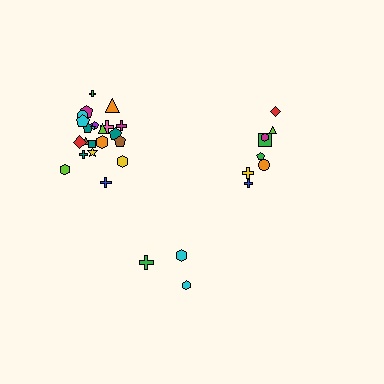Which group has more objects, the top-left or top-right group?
The top-left group.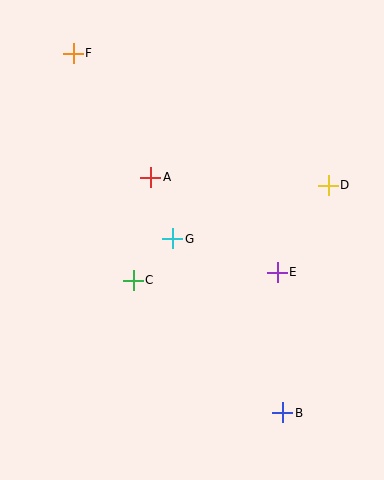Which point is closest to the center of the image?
Point G at (173, 239) is closest to the center.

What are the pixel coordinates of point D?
Point D is at (328, 185).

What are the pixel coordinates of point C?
Point C is at (133, 280).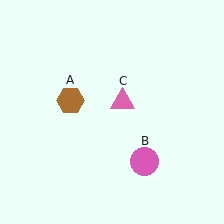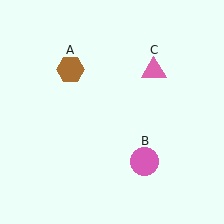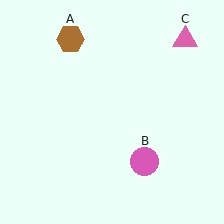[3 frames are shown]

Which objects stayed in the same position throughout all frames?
Pink circle (object B) remained stationary.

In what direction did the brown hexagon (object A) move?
The brown hexagon (object A) moved up.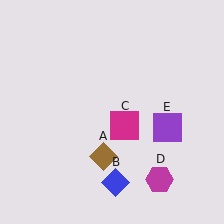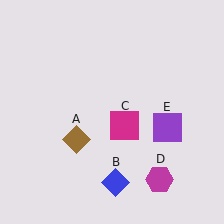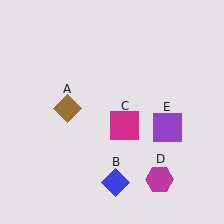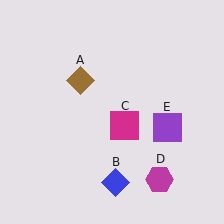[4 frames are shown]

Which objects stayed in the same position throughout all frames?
Blue diamond (object B) and magenta square (object C) and magenta hexagon (object D) and purple square (object E) remained stationary.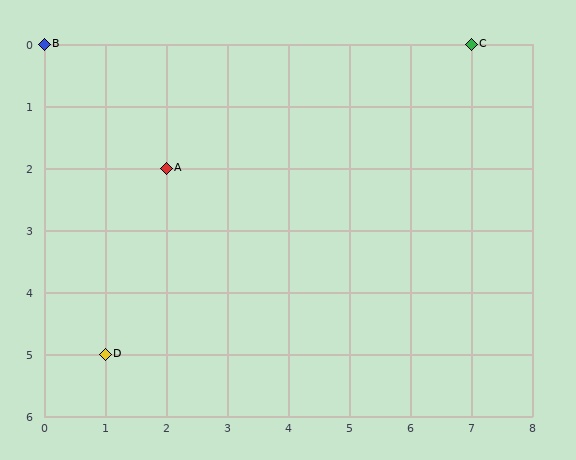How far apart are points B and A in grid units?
Points B and A are 2 columns and 2 rows apart (about 2.8 grid units diagonally).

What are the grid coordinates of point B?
Point B is at grid coordinates (0, 0).